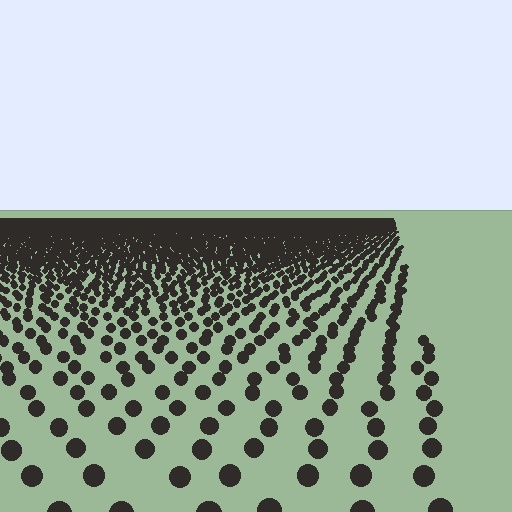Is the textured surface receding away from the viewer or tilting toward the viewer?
The surface is receding away from the viewer. Texture elements get smaller and denser toward the top.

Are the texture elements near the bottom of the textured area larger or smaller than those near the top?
Larger. Near the bottom, elements are closer to the viewer and appear at a bigger on-screen size.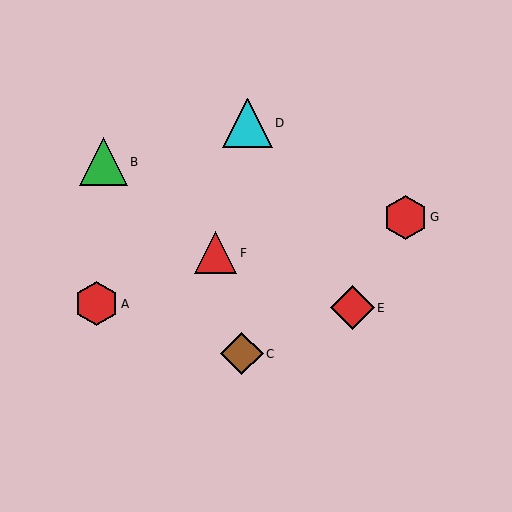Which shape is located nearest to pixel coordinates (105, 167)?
The green triangle (labeled B) at (103, 162) is nearest to that location.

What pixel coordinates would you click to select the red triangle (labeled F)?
Click at (216, 253) to select the red triangle F.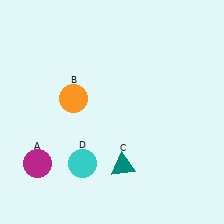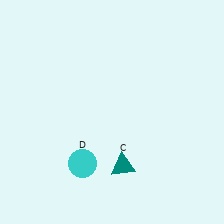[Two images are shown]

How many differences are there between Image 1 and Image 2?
There are 2 differences between the two images.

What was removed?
The magenta circle (A), the orange circle (B) were removed in Image 2.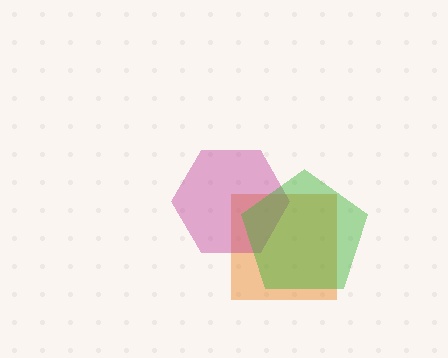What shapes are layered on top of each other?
The layered shapes are: an orange square, a magenta hexagon, a green pentagon.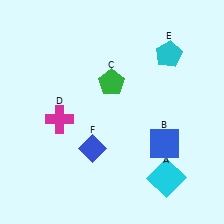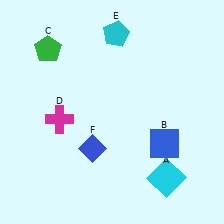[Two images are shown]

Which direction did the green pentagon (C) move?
The green pentagon (C) moved left.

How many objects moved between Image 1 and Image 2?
2 objects moved between the two images.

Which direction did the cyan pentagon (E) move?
The cyan pentagon (E) moved left.